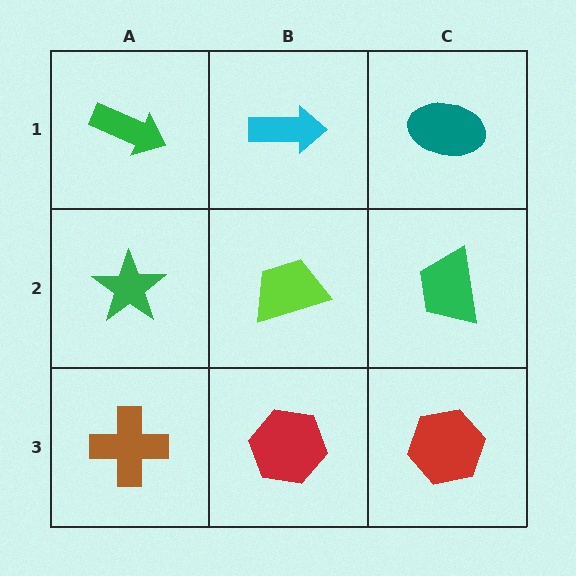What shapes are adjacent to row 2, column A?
A green arrow (row 1, column A), a brown cross (row 3, column A), a lime trapezoid (row 2, column B).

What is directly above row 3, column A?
A green star.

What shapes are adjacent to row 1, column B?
A lime trapezoid (row 2, column B), a green arrow (row 1, column A), a teal ellipse (row 1, column C).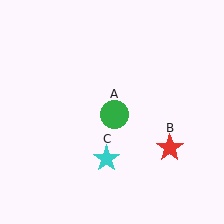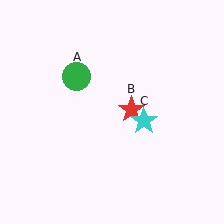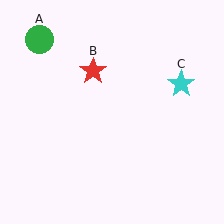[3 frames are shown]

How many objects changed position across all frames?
3 objects changed position: green circle (object A), red star (object B), cyan star (object C).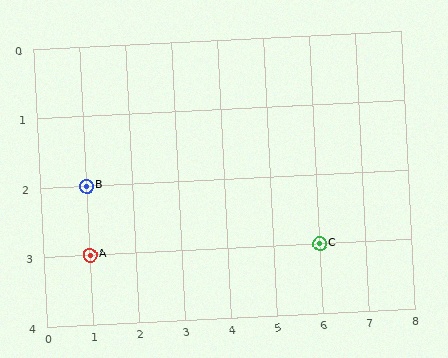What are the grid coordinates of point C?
Point C is at grid coordinates (6, 3).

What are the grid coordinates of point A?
Point A is at grid coordinates (1, 3).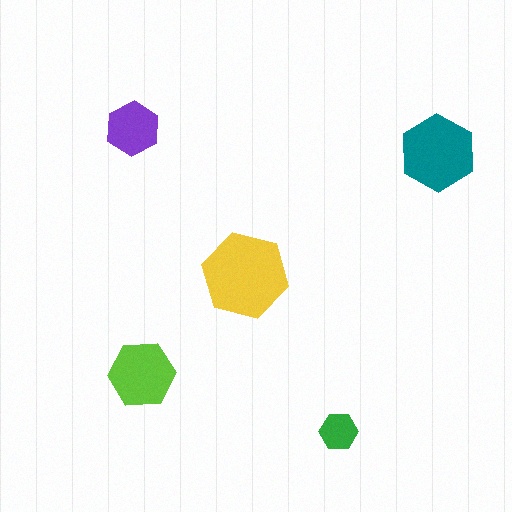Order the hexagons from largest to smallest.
the yellow one, the teal one, the lime one, the purple one, the green one.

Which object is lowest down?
The green hexagon is bottommost.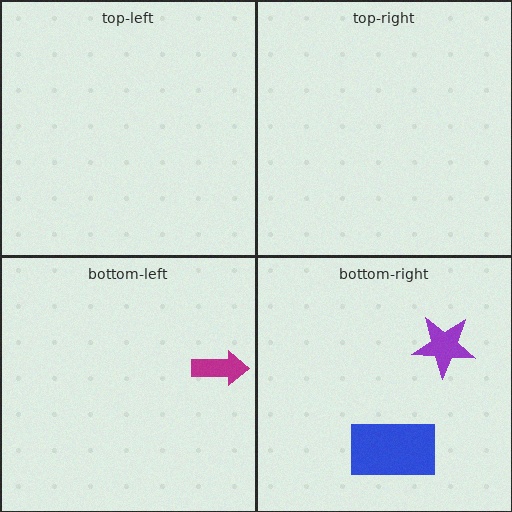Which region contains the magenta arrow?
The bottom-left region.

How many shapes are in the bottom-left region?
1.